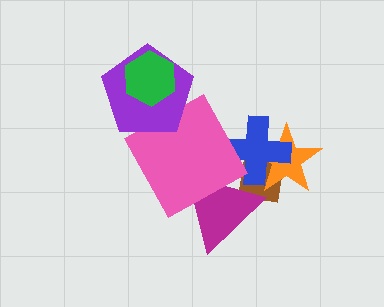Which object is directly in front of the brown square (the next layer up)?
The magenta triangle is directly in front of the brown square.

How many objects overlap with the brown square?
3 objects overlap with the brown square.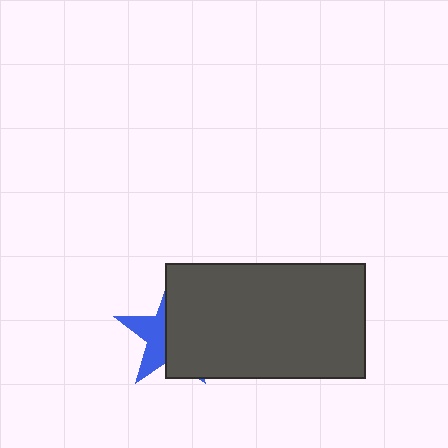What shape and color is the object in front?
The object in front is a dark gray rectangle.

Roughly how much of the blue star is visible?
A small part of it is visible (roughly 41%).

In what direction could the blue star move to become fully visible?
The blue star could move left. That would shift it out from behind the dark gray rectangle entirely.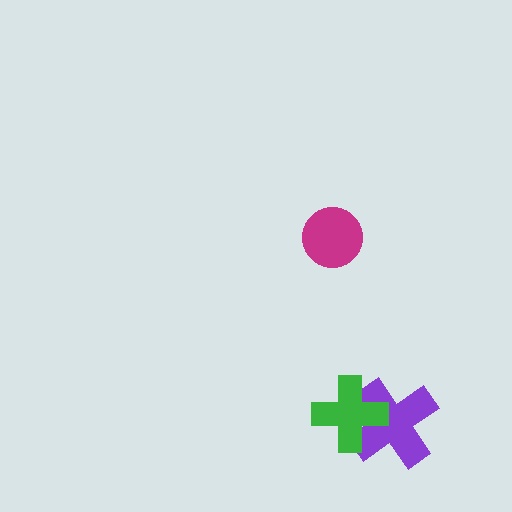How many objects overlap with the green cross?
1 object overlaps with the green cross.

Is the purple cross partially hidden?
Yes, it is partially covered by another shape.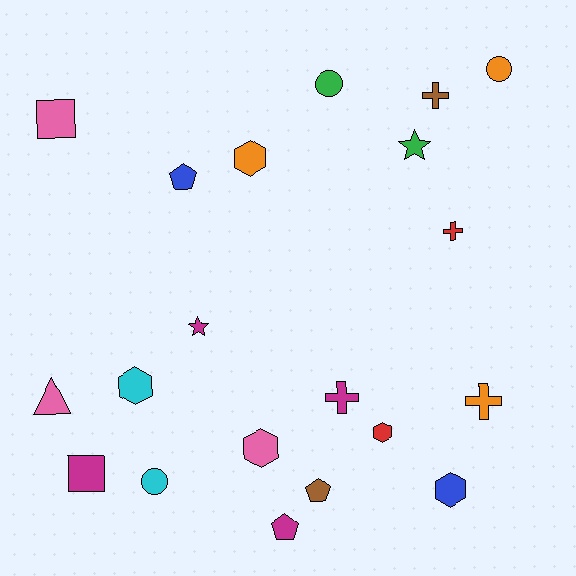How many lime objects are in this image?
There are no lime objects.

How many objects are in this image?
There are 20 objects.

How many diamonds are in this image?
There are no diamonds.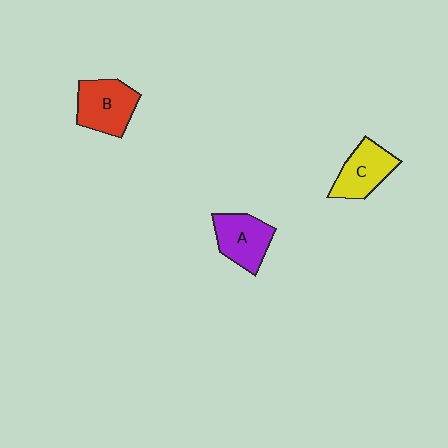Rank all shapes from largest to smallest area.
From largest to smallest: B (red), A (purple), C (yellow).